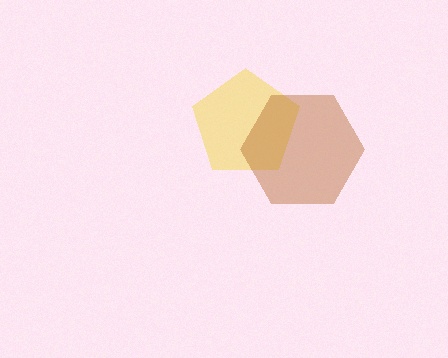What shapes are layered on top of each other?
The layered shapes are: a yellow pentagon, a brown hexagon.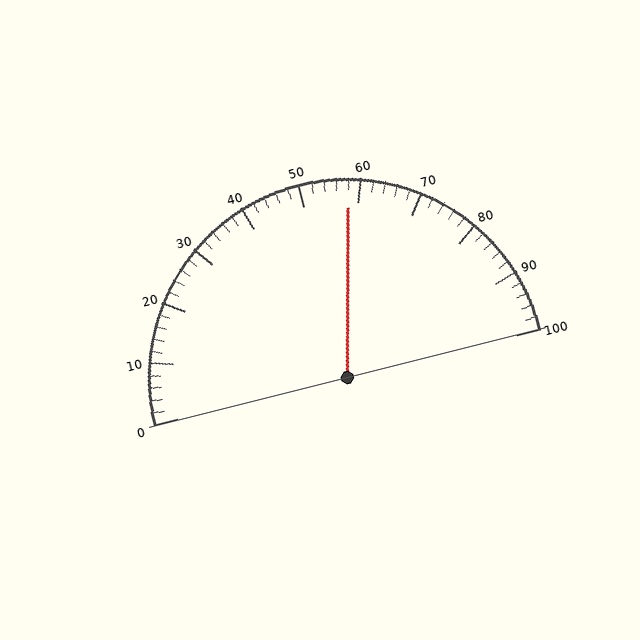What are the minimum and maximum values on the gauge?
The gauge ranges from 0 to 100.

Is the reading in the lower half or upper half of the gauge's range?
The reading is in the upper half of the range (0 to 100).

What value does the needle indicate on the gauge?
The needle indicates approximately 58.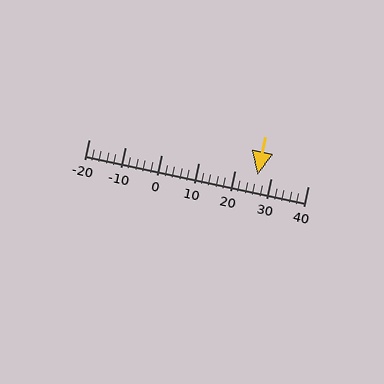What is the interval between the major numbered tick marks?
The major tick marks are spaced 10 units apart.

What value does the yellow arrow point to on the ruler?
The yellow arrow points to approximately 26.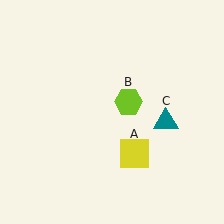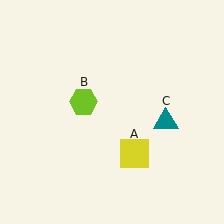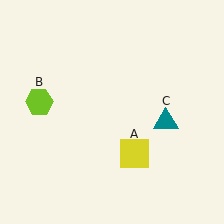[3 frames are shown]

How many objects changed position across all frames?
1 object changed position: lime hexagon (object B).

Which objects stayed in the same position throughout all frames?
Yellow square (object A) and teal triangle (object C) remained stationary.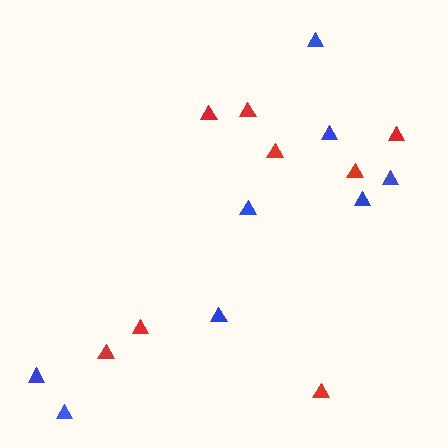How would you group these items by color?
There are 2 groups: one group of blue triangles (8) and one group of red triangles (8).